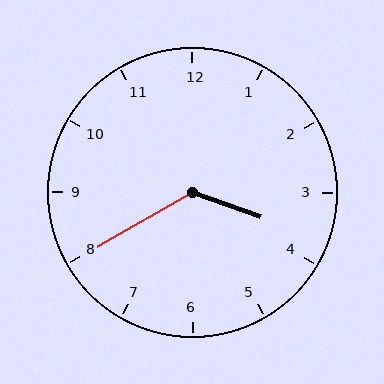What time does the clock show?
3:40.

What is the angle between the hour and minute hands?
Approximately 130 degrees.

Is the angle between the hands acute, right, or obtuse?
It is obtuse.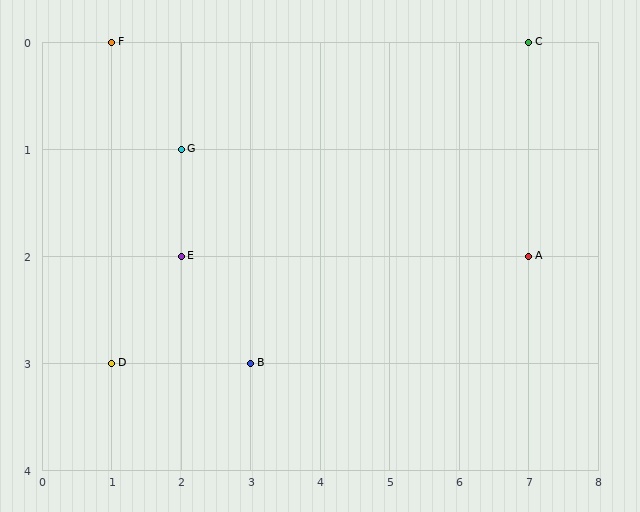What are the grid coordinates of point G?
Point G is at grid coordinates (2, 1).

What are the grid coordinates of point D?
Point D is at grid coordinates (1, 3).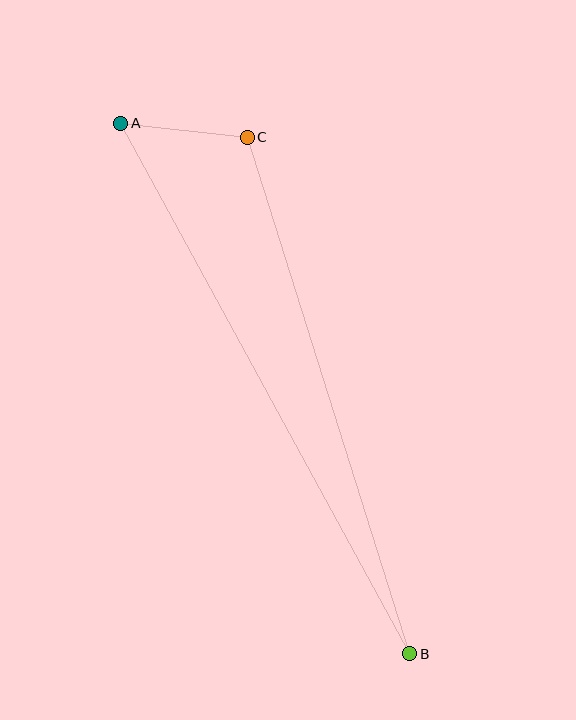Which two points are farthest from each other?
Points A and B are farthest from each other.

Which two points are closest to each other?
Points A and C are closest to each other.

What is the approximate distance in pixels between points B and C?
The distance between B and C is approximately 541 pixels.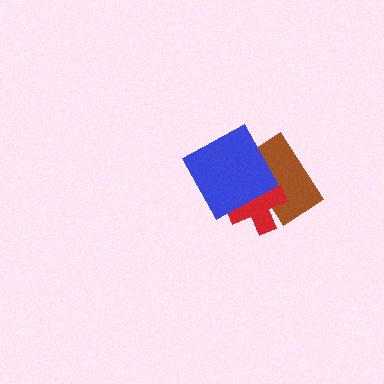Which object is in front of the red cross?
The blue square is in front of the red cross.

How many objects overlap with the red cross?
2 objects overlap with the red cross.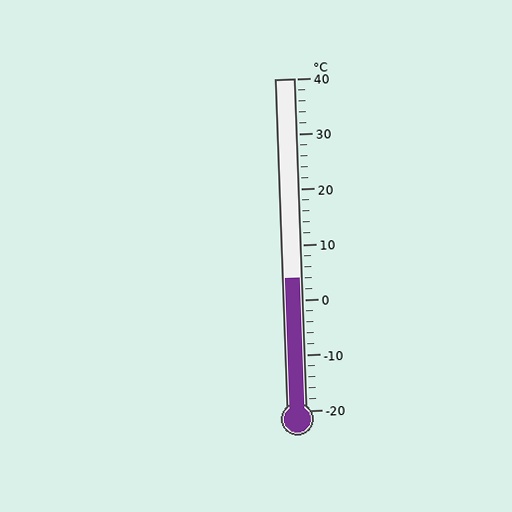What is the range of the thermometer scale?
The thermometer scale ranges from -20°C to 40°C.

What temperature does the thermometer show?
The thermometer shows approximately 4°C.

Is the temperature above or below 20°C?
The temperature is below 20°C.